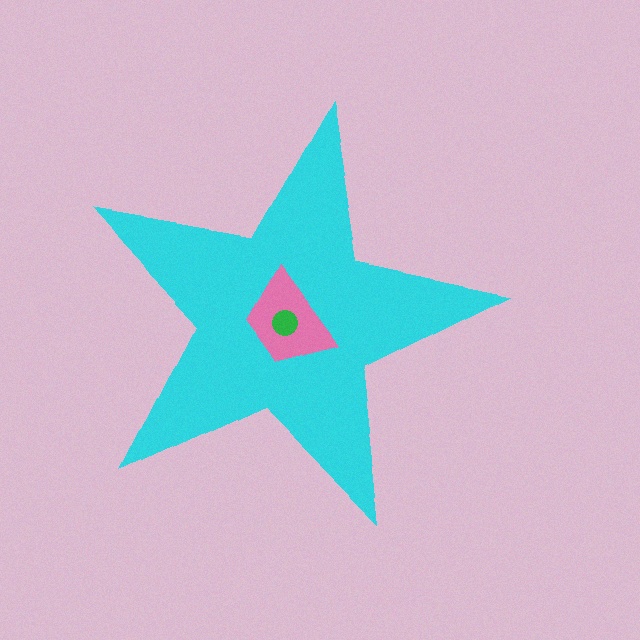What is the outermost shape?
The cyan star.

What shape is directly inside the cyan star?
The pink trapezoid.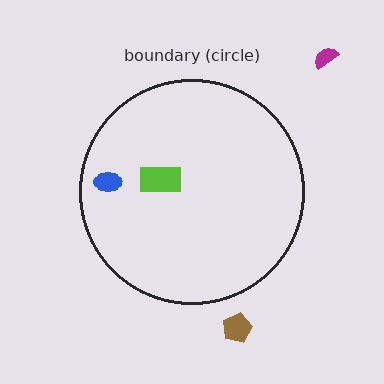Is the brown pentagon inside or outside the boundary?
Outside.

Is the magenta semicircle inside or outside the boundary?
Outside.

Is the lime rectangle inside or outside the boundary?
Inside.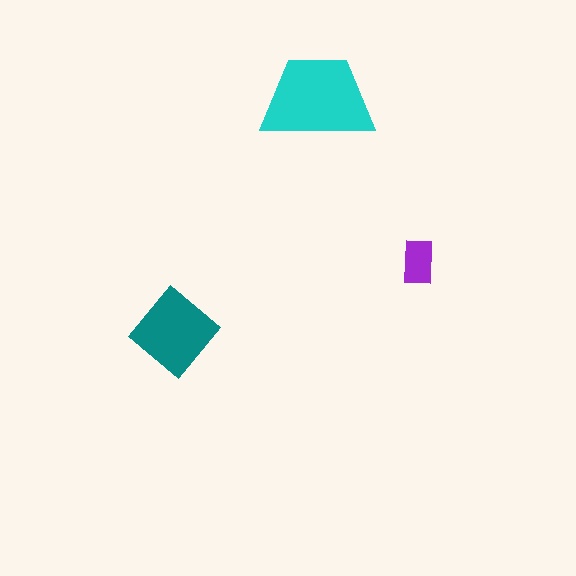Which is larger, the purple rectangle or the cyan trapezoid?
The cyan trapezoid.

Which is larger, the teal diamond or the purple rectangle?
The teal diamond.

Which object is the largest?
The cyan trapezoid.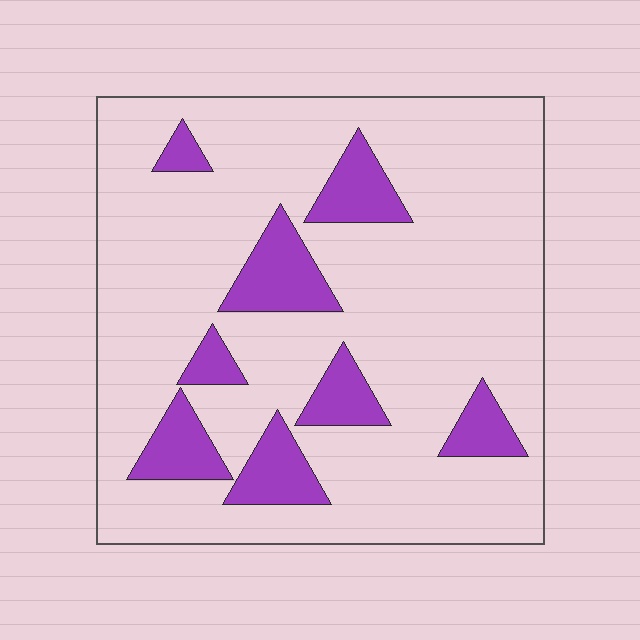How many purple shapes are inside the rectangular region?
8.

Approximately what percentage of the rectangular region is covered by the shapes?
Approximately 15%.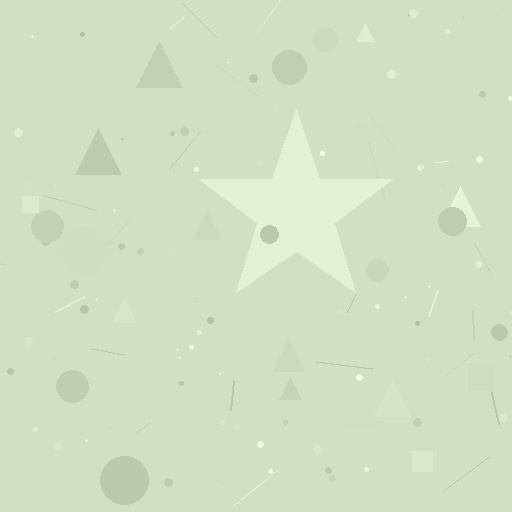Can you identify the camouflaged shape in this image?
The camouflaged shape is a star.